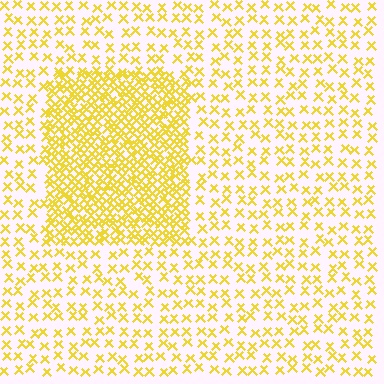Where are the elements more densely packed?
The elements are more densely packed inside the rectangle boundary.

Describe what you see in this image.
The image contains small yellow elements arranged at two different densities. A rectangle-shaped region is visible where the elements are more densely packed than the surrounding area.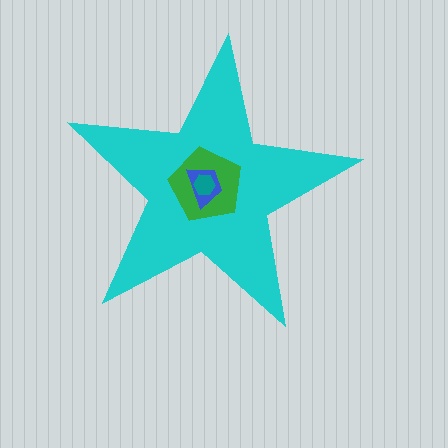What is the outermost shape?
The cyan star.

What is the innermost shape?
The teal hexagon.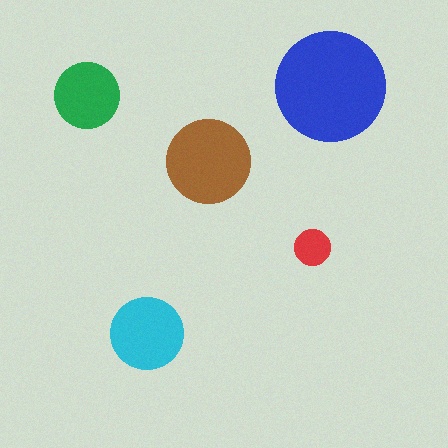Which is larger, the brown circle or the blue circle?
The blue one.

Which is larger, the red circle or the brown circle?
The brown one.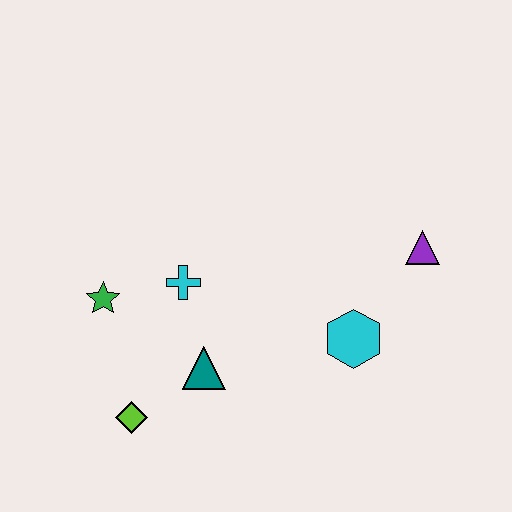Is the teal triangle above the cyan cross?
No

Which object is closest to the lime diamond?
The teal triangle is closest to the lime diamond.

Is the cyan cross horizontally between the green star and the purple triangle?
Yes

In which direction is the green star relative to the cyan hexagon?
The green star is to the left of the cyan hexagon.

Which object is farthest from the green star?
The purple triangle is farthest from the green star.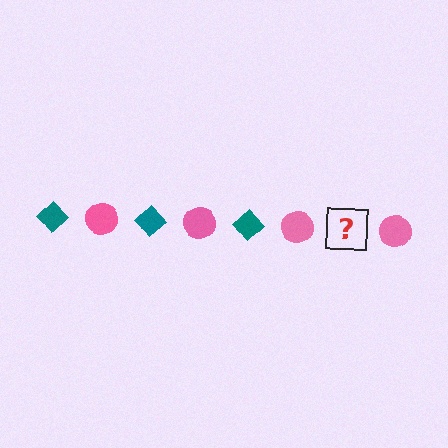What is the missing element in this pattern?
The missing element is a teal diamond.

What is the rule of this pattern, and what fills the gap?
The rule is that the pattern alternates between teal diamond and pink circle. The gap should be filled with a teal diamond.